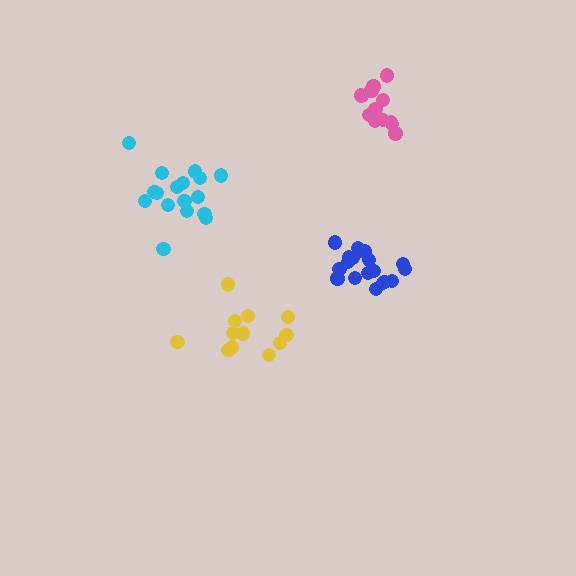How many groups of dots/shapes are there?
There are 4 groups.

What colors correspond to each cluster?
The clusters are colored: cyan, blue, pink, yellow.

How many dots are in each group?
Group 1: 17 dots, Group 2: 18 dots, Group 3: 13 dots, Group 4: 12 dots (60 total).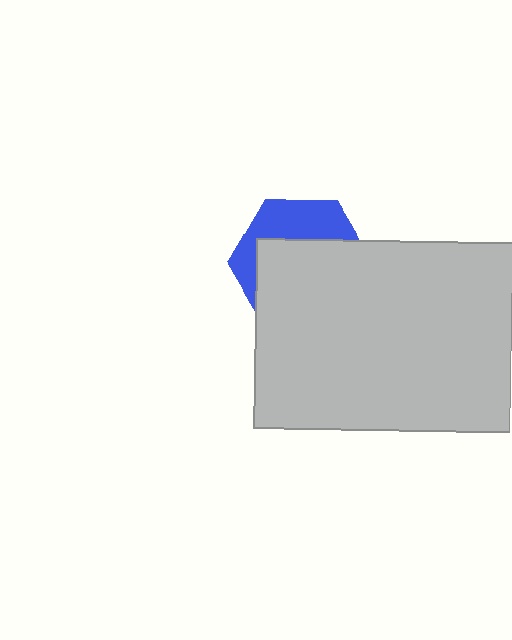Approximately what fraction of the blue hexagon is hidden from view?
Roughly 65% of the blue hexagon is hidden behind the light gray rectangle.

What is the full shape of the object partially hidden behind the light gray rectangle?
The partially hidden object is a blue hexagon.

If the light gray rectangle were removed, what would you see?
You would see the complete blue hexagon.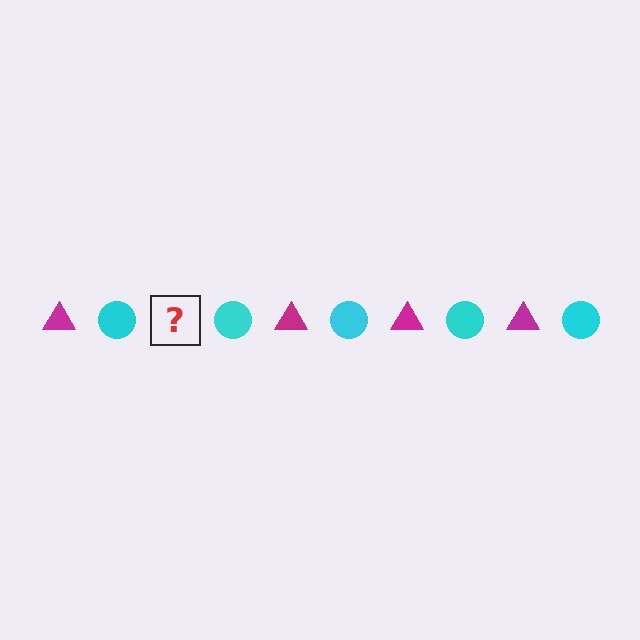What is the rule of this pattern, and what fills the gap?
The rule is that the pattern alternates between magenta triangle and cyan circle. The gap should be filled with a magenta triangle.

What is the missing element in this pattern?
The missing element is a magenta triangle.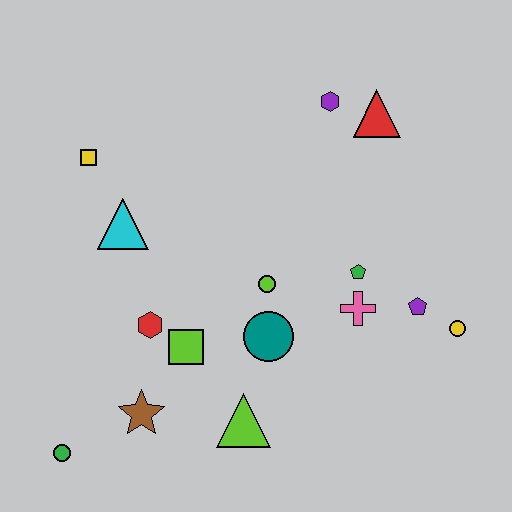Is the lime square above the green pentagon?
No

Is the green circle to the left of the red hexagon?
Yes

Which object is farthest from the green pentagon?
The green circle is farthest from the green pentagon.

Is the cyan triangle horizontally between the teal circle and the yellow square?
Yes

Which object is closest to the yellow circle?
The purple pentagon is closest to the yellow circle.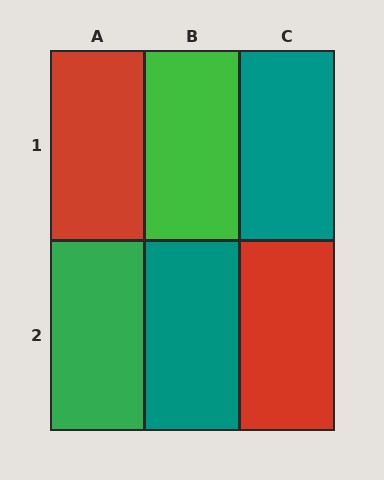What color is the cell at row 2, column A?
Green.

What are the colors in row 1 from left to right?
Red, green, teal.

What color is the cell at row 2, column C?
Red.